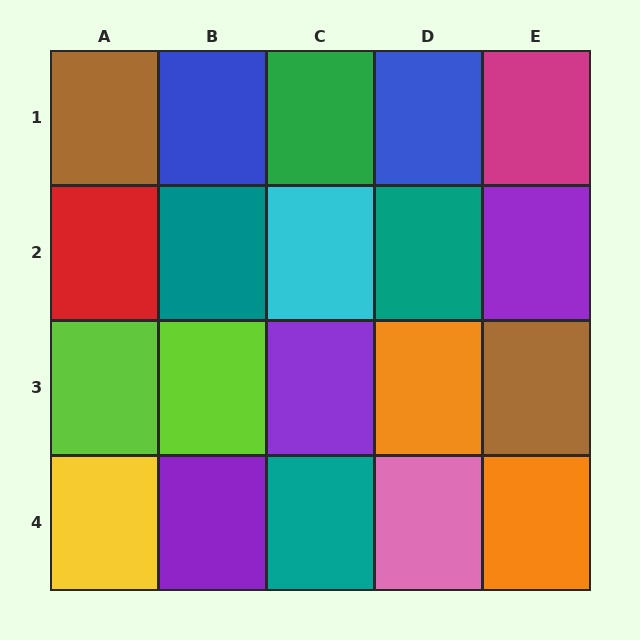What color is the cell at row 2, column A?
Red.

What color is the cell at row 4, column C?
Teal.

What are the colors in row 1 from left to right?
Brown, blue, green, blue, magenta.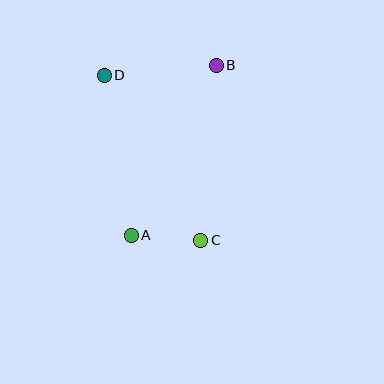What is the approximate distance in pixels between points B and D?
The distance between B and D is approximately 113 pixels.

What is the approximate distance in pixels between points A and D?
The distance between A and D is approximately 162 pixels.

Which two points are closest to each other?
Points A and C are closest to each other.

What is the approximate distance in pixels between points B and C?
The distance between B and C is approximately 175 pixels.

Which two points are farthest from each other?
Points C and D are farthest from each other.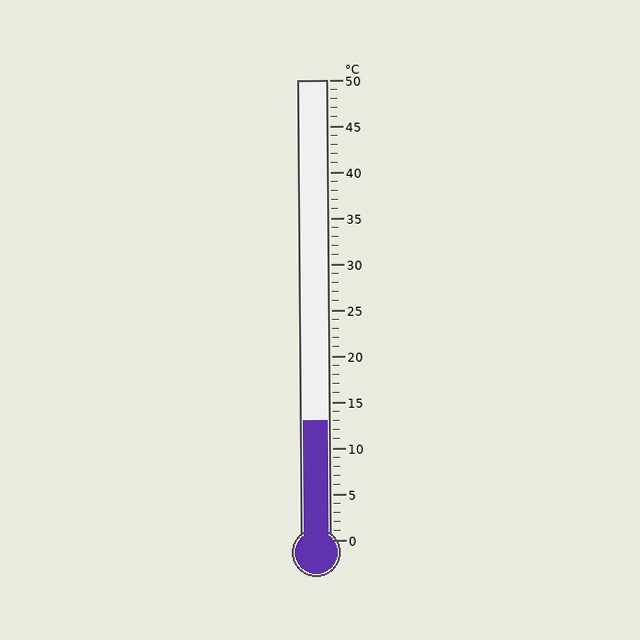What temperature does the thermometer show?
The thermometer shows approximately 13°C.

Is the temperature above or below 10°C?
The temperature is above 10°C.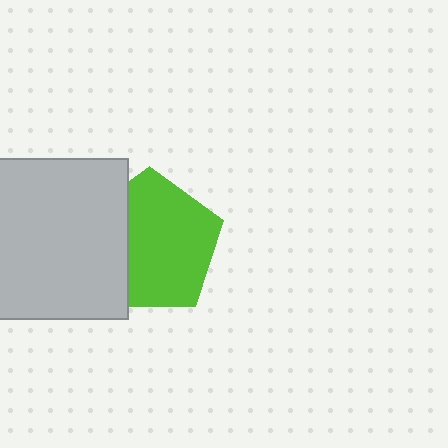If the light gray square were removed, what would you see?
You would see the complete lime pentagon.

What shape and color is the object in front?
The object in front is a light gray square.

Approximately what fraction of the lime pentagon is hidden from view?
Roughly 31% of the lime pentagon is hidden behind the light gray square.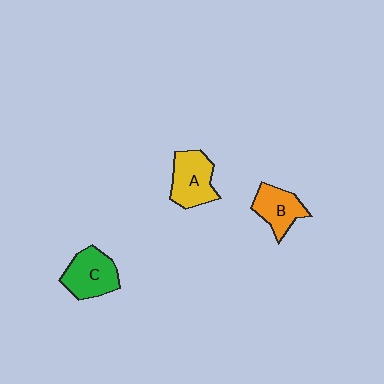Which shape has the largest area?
Shape A (yellow).